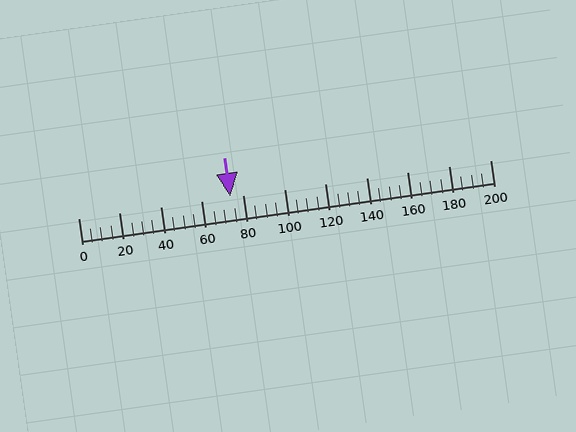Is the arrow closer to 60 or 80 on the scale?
The arrow is closer to 80.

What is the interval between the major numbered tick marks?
The major tick marks are spaced 20 units apart.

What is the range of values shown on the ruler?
The ruler shows values from 0 to 200.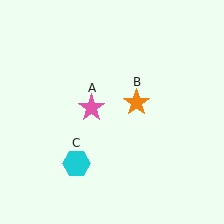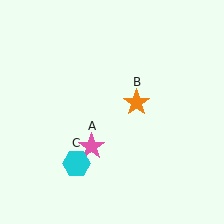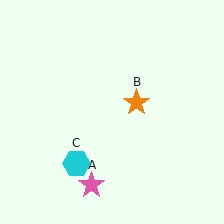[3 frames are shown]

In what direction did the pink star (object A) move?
The pink star (object A) moved down.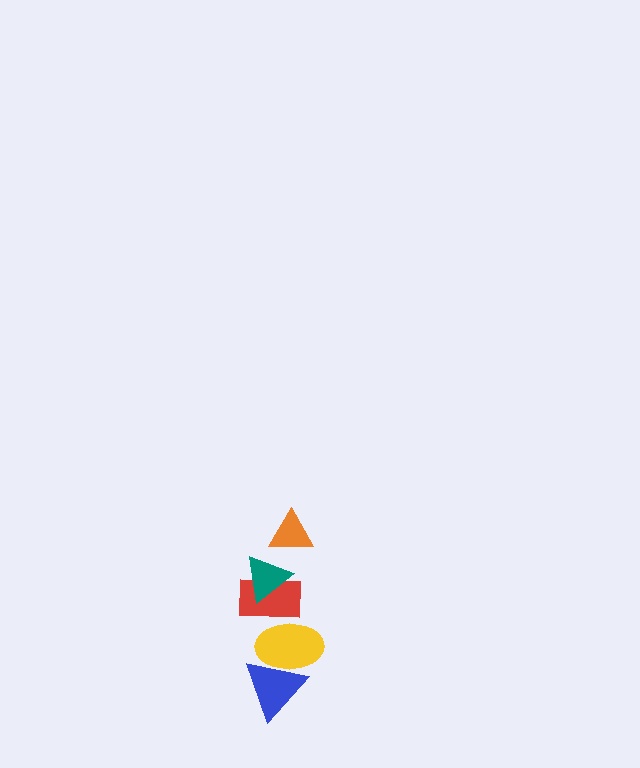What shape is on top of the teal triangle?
The orange triangle is on top of the teal triangle.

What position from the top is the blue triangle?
The blue triangle is 5th from the top.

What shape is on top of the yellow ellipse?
The red rectangle is on top of the yellow ellipse.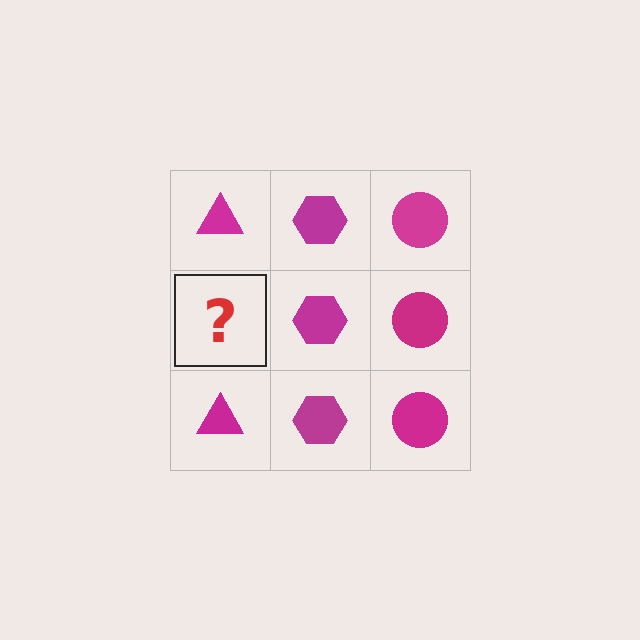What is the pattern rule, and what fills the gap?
The rule is that each column has a consistent shape. The gap should be filled with a magenta triangle.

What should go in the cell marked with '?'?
The missing cell should contain a magenta triangle.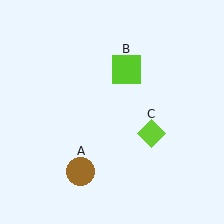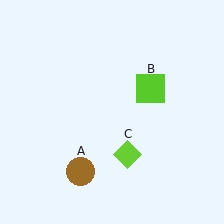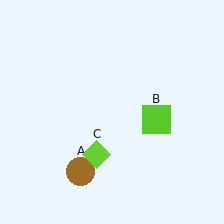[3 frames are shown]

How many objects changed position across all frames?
2 objects changed position: lime square (object B), lime diamond (object C).